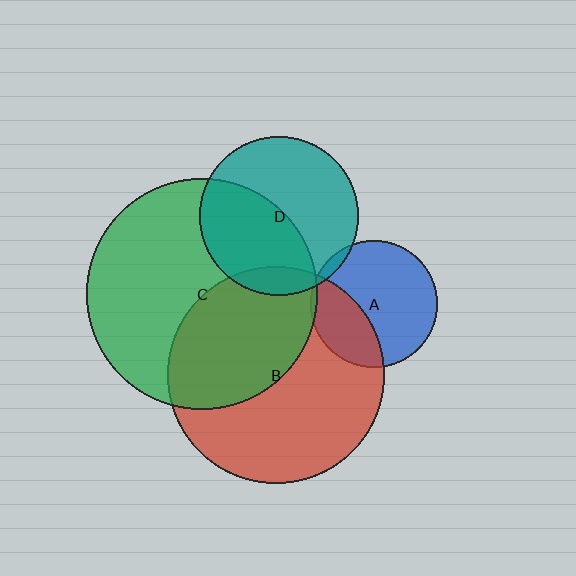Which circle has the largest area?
Circle C (green).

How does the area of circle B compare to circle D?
Approximately 1.9 times.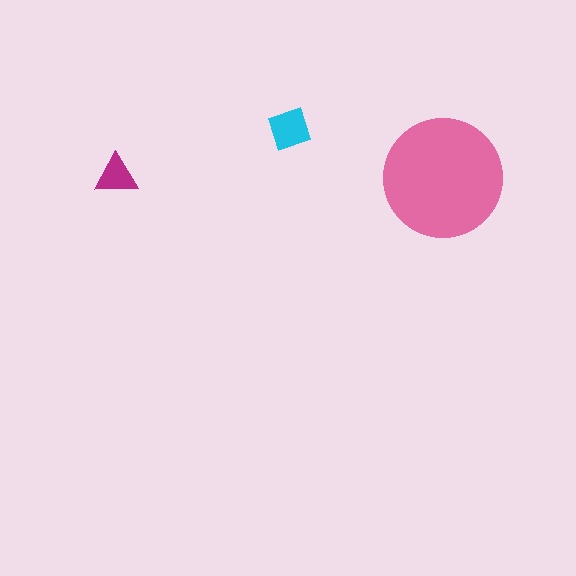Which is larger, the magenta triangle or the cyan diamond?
The cyan diamond.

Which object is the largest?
The pink circle.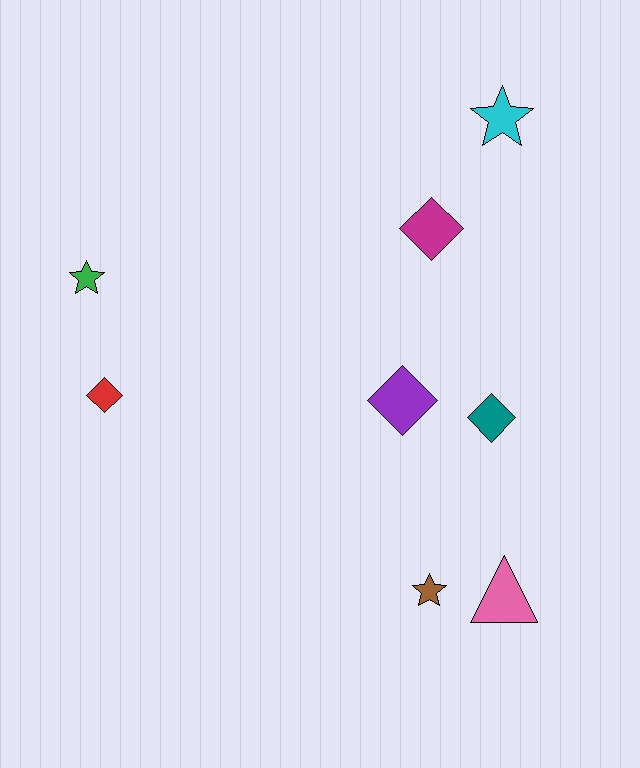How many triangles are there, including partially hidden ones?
There is 1 triangle.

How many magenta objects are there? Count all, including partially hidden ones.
There is 1 magenta object.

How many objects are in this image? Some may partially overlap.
There are 8 objects.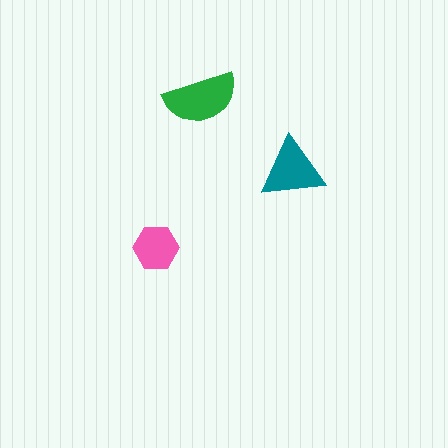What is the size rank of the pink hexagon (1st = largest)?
3rd.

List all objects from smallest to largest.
The pink hexagon, the teal triangle, the green semicircle.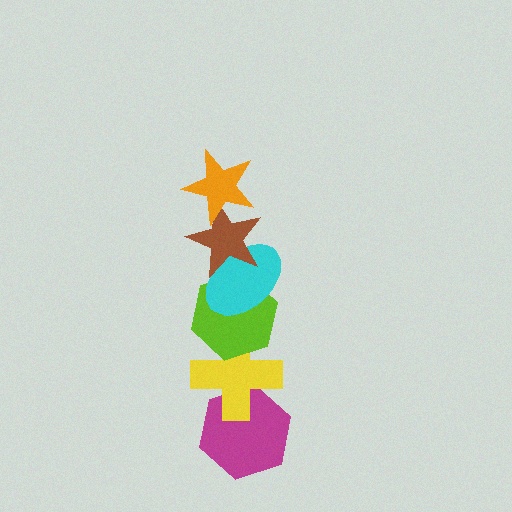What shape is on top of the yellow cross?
The lime hexagon is on top of the yellow cross.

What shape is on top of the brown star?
The orange star is on top of the brown star.